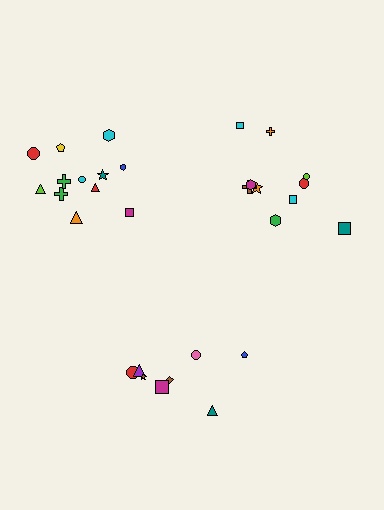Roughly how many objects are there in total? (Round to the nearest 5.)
Roughly 30 objects in total.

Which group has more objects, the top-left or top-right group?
The top-left group.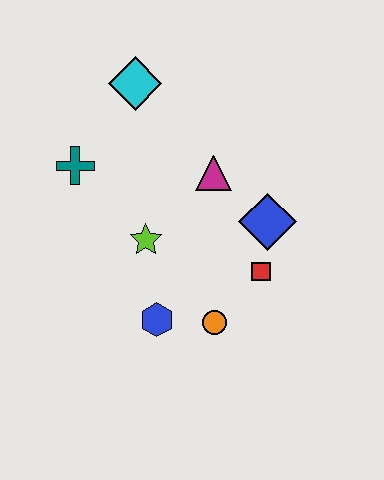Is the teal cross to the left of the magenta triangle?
Yes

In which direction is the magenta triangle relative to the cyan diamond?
The magenta triangle is below the cyan diamond.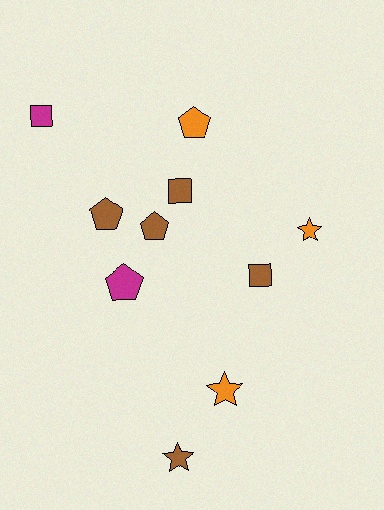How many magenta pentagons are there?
There is 1 magenta pentagon.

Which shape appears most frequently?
Pentagon, with 4 objects.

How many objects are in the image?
There are 10 objects.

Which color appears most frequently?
Brown, with 5 objects.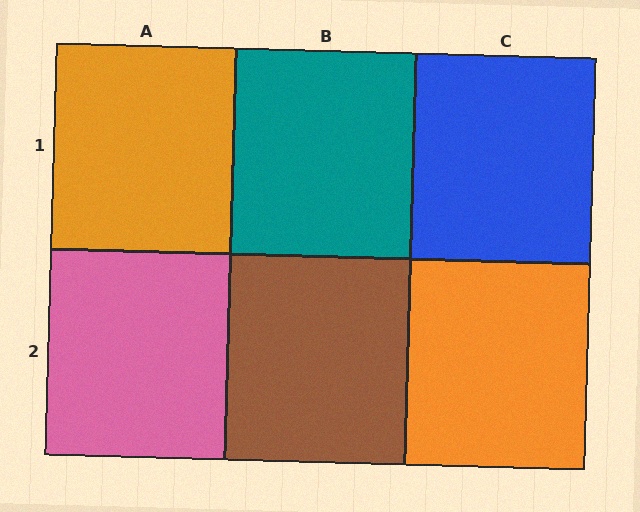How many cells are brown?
1 cell is brown.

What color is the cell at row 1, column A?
Orange.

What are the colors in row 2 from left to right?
Pink, brown, orange.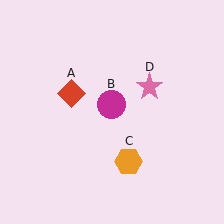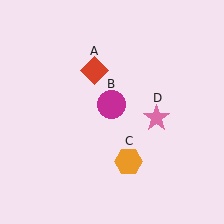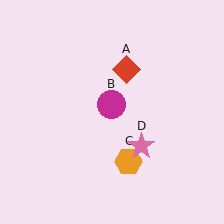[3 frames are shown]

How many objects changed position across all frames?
2 objects changed position: red diamond (object A), pink star (object D).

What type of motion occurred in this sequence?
The red diamond (object A), pink star (object D) rotated clockwise around the center of the scene.